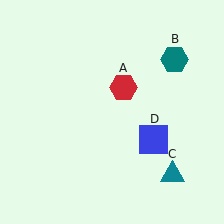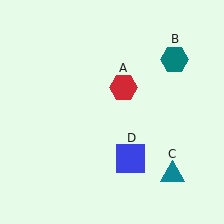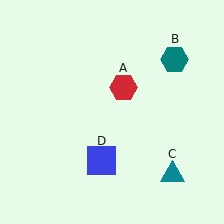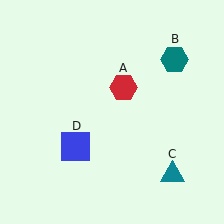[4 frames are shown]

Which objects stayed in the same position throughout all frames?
Red hexagon (object A) and teal hexagon (object B) and teal triangle (object C) remained stationary.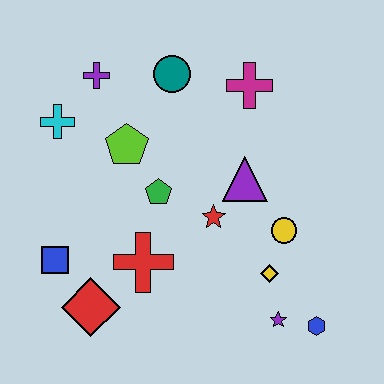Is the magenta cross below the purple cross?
Yes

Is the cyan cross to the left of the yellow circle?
Yes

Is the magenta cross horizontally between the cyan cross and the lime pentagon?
No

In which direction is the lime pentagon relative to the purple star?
The lime pentagon is above the purple star.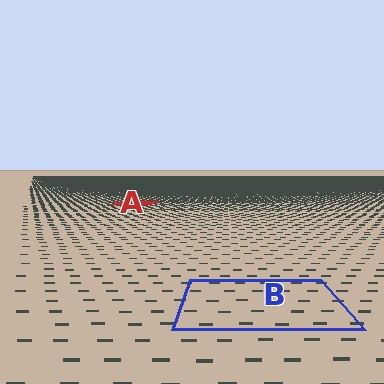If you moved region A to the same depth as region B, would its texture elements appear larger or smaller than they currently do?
They would appear larger. At a closer depth, the same texture elements are projected at a bigger on-screen size.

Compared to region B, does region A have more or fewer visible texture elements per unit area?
Region A has more texture elements per unit area — they are packed more densely because it is farther away.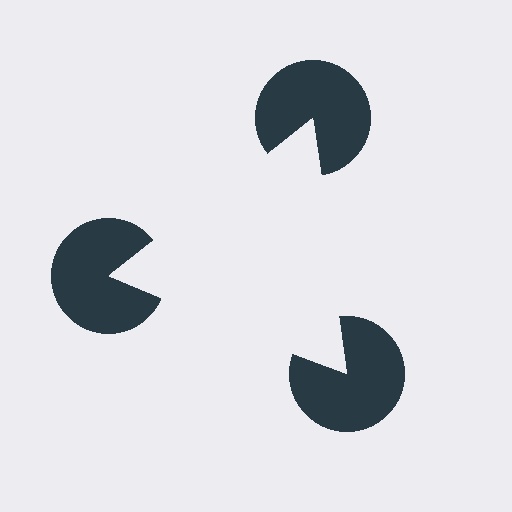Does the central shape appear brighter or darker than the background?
It typically appears slightly brighter than the background, even though no actual brightness change is drawn.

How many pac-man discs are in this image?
There are 3 — one at each vertex of the illusory triangle.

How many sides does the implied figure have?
3 sides.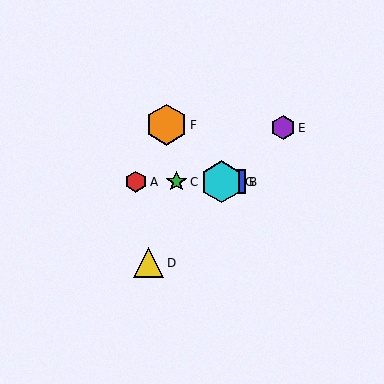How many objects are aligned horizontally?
4 objects (A, B, C, G) are aligned horizontally.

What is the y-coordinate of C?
Object C is at y≈182.